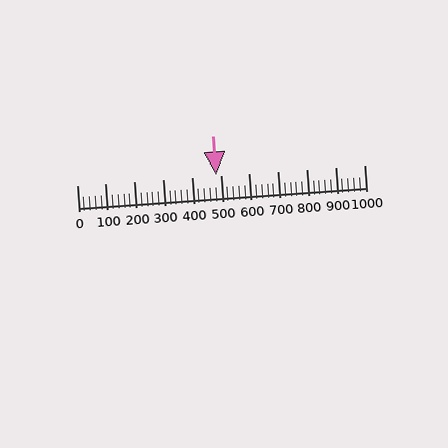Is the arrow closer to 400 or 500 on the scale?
The arrow is closer to 500.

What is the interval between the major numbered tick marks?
The major tick marks are spaced 100 units apart.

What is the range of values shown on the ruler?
The ruler shows values from 0 to 1000.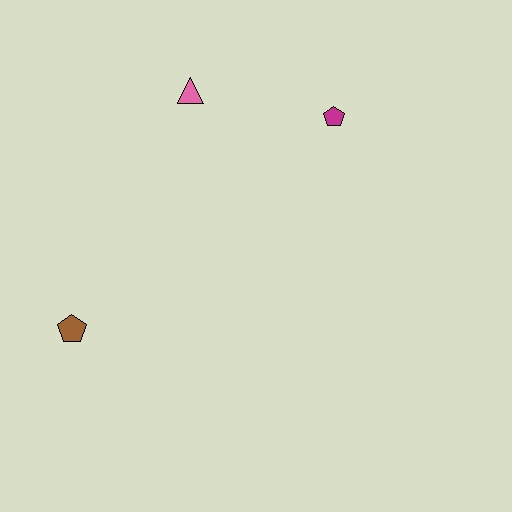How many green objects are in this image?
There are no green objects.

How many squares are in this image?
There are no squares.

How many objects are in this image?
There are 3 objects.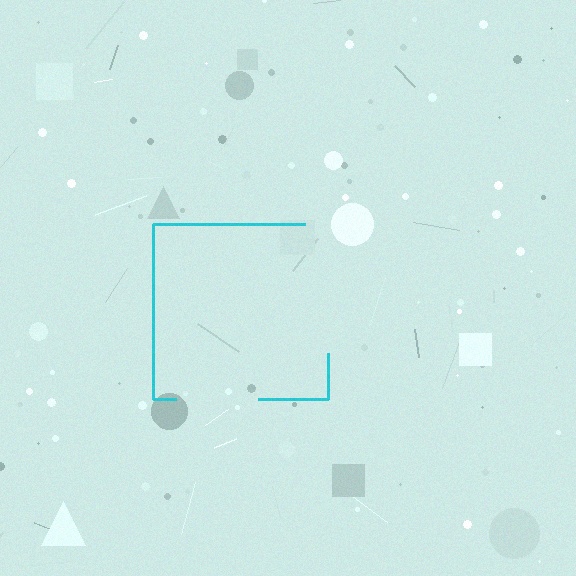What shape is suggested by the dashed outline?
The dashed outline suggests a square.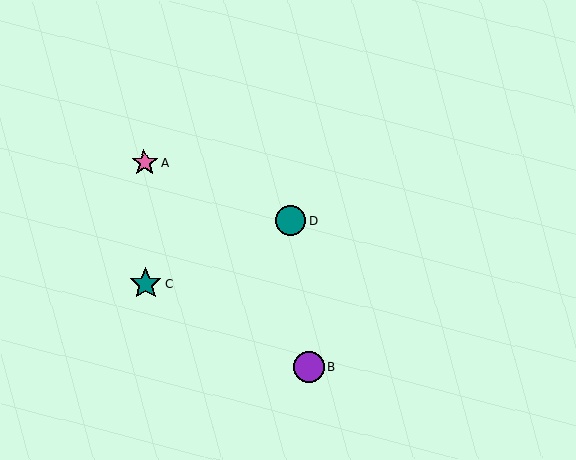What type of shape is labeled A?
Shape A is a pink star.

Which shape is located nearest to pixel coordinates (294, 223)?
The teal circle (labeled D) at (290, 221) is nearest to that location.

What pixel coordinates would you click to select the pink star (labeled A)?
Click at (144, 162) to select the pink star A.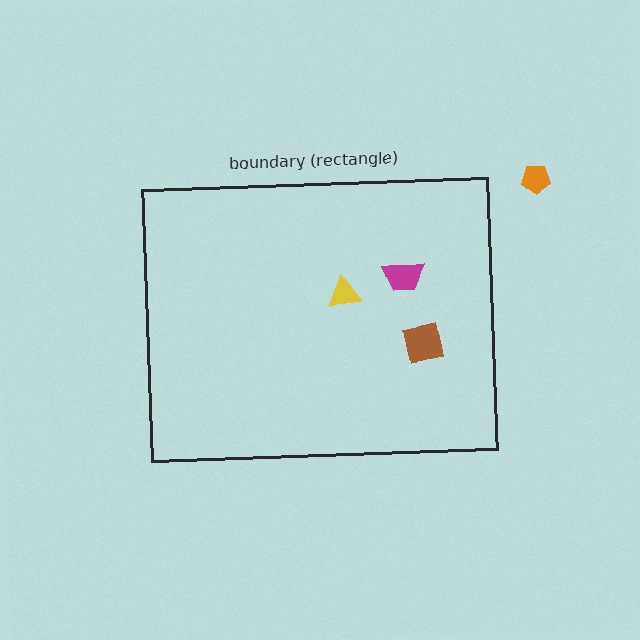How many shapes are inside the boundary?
3 inside, 1 outside.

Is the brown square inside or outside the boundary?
Inside.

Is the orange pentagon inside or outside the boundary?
Outside.